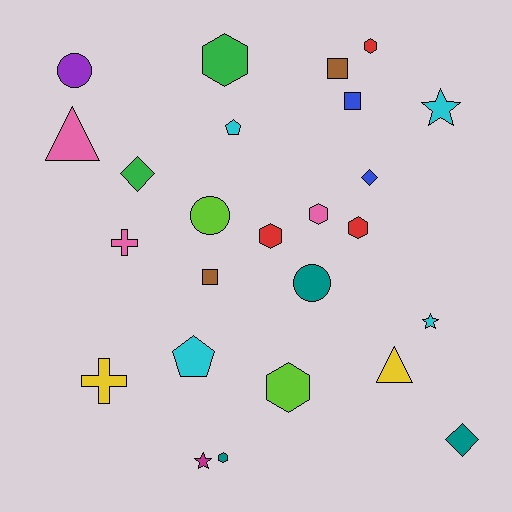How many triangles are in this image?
There are 2 triangles.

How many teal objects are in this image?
There are 3 teal objects.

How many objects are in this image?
There are 25 objects.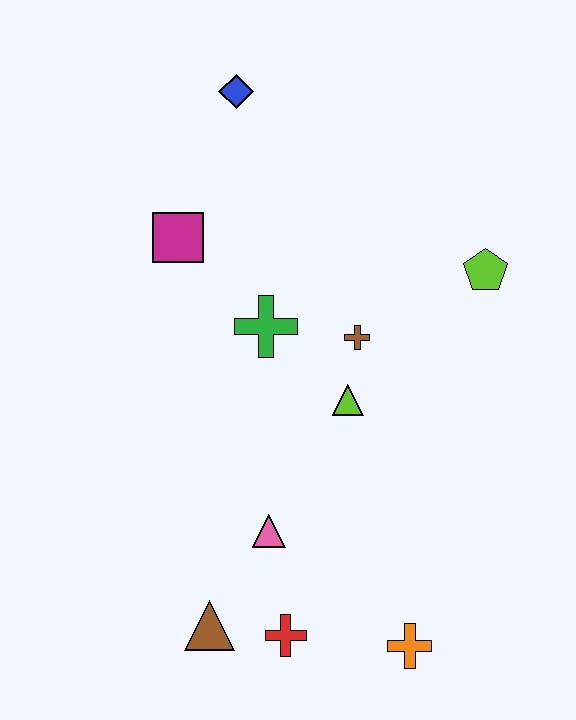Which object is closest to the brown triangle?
The red cross is closest to the brown triangle.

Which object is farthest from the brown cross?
The brown triangle is farthest from the brown cross.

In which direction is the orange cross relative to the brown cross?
The orange cross is below the brown cross.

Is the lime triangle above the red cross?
Yes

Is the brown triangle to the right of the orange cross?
No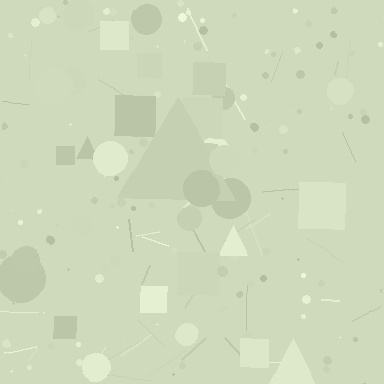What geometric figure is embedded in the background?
A triangle is embedded in the background.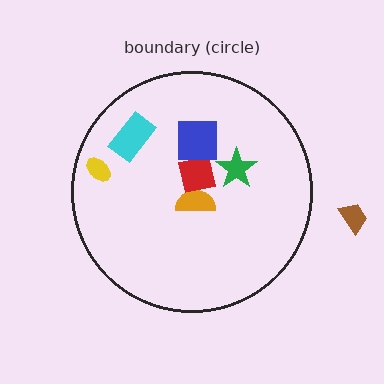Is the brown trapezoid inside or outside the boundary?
Outside.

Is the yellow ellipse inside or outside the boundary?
Inside.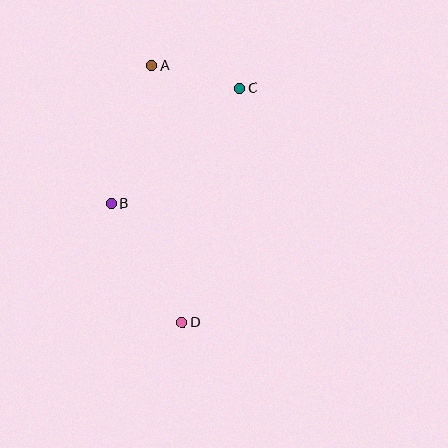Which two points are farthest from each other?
Points A and D are farthest from each other.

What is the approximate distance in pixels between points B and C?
The distance between B and C is approximately 173 pixels.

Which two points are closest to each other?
Points A and C are closest to each other.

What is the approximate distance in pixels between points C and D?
The distance between C and D is approximately 241 pixels.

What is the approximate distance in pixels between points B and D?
The distance between B and D is approximately 138 pixels.